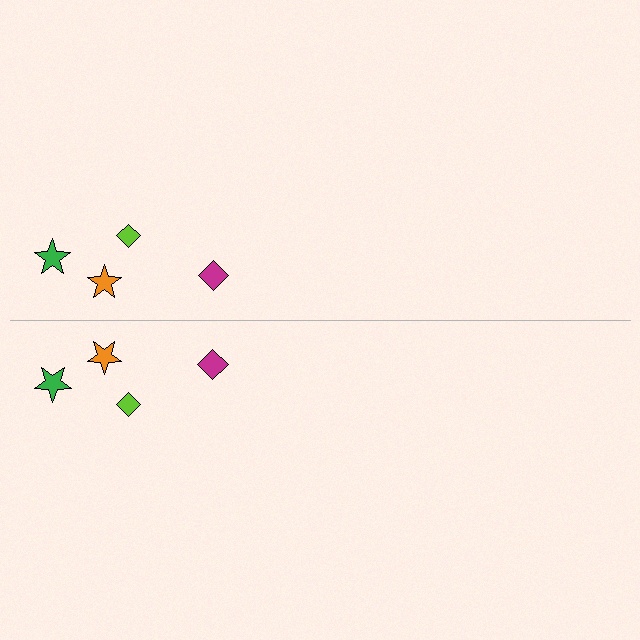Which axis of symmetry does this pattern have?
The pattern has a horizontal axis of symmetry running through the center of the image.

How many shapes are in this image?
There are 8 shapes in this image.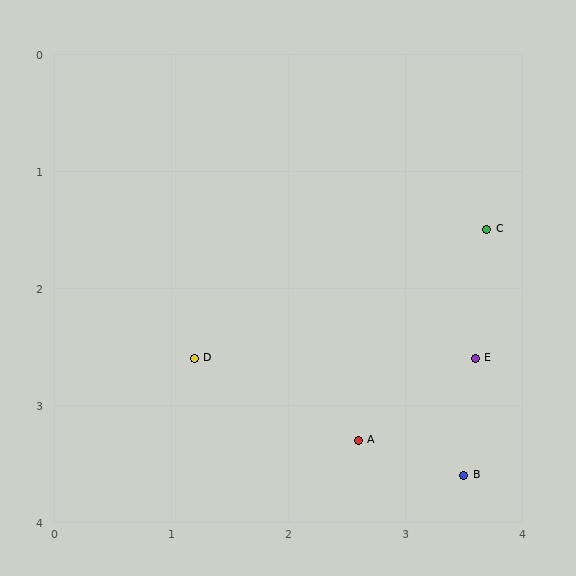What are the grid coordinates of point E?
Point E is at approximately (3.6, 2.6).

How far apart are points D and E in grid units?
Points D and E are about 2.4 grid units apart.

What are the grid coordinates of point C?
Point C is at approximately (3.7, 1.5).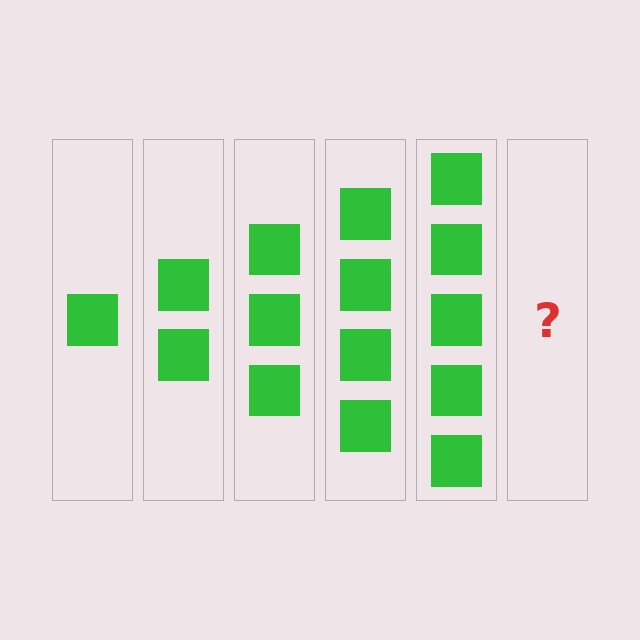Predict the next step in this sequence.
The next step is 6 squares.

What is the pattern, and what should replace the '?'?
The pattern is that each step adds one more square. The '?' should be 6 squares.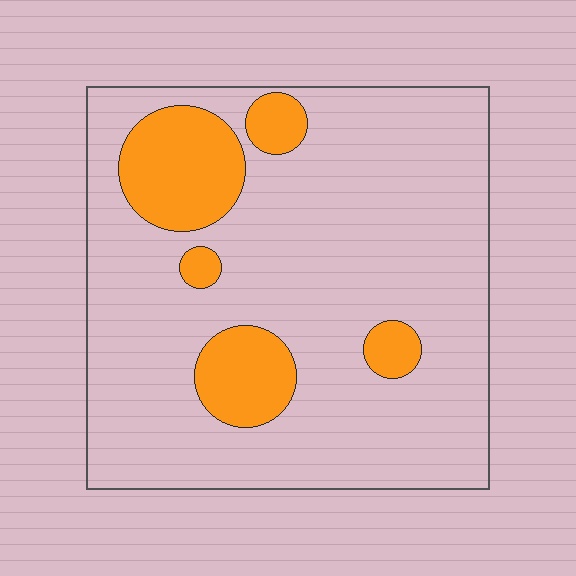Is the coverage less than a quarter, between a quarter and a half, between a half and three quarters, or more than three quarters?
Less than a quarter.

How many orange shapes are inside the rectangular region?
5.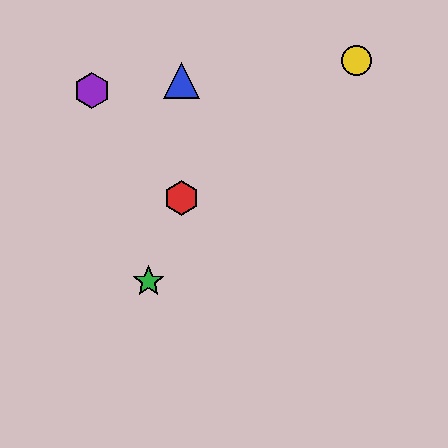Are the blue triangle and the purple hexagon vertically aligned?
No, the blue triangle is at x≈181 and the purple hexagon is at x≈92.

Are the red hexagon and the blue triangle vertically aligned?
Yes, both are at x≈181.